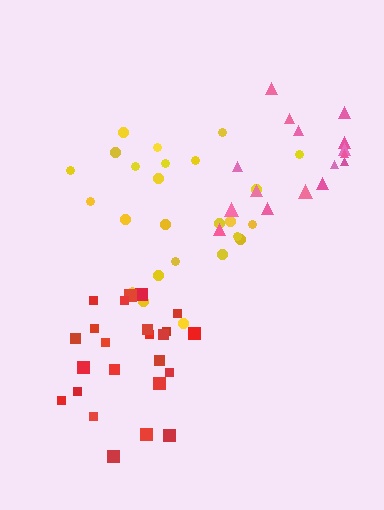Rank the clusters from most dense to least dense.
red, pink, yellow.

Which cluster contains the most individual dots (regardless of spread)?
Yellow (25).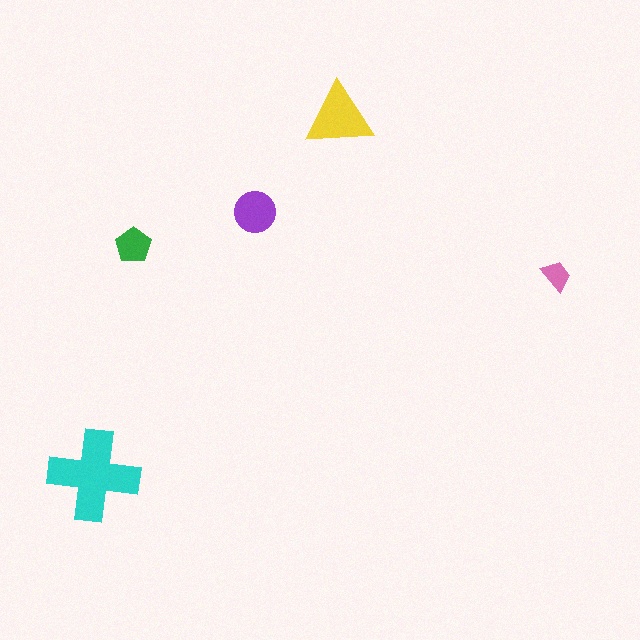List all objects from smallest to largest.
The pink trapezoid, the green pentagon, the purple circle, the yellow triangle, the cyan cross.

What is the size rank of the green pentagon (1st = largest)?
4th.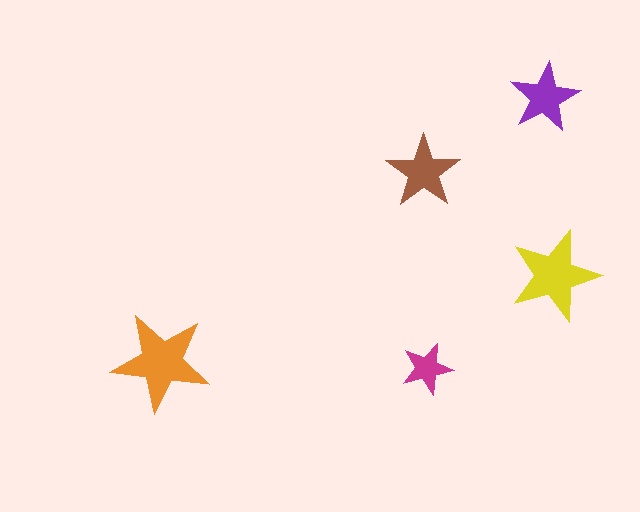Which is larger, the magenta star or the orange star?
The orange one.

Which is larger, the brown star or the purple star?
The brown one.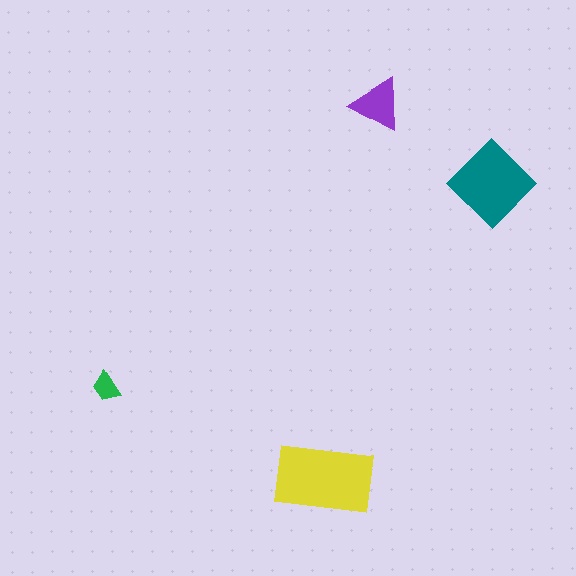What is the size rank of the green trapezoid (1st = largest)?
4th.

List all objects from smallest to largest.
The green trapezoid, the purple triangle, the teal diamond, the yellow rectangle.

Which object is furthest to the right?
The teal diamond is rightmost.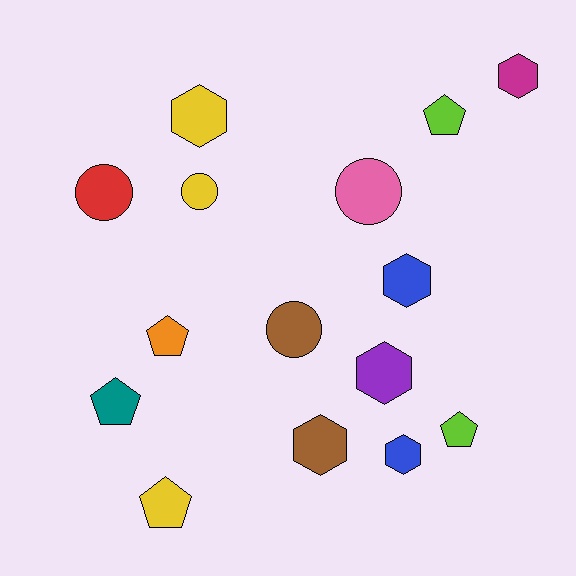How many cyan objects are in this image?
There are no cyan objects.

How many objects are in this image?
There are 15 objects.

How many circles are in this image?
There are 4 circles.